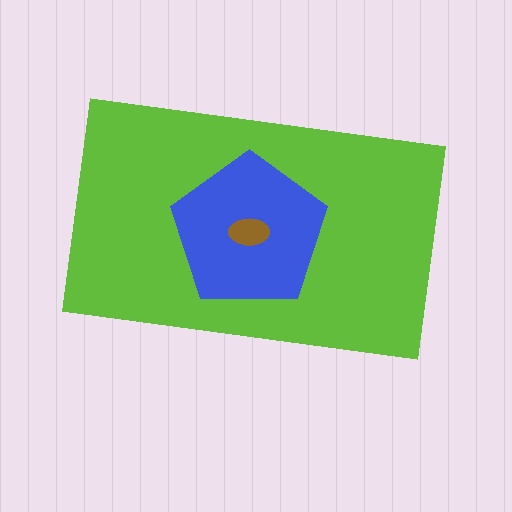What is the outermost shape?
The lime rectangle.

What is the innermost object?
The brown ellipse.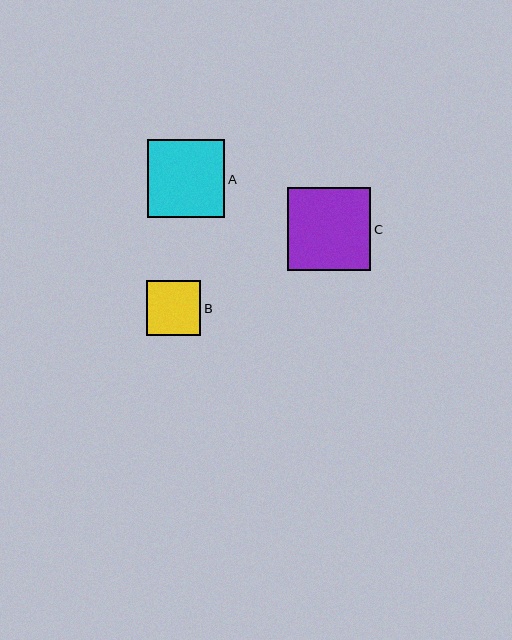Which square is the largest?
Square C is the largest with a size of approximately 83 pixels.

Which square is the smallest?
Square B is the smallest with a size of approximately 54 pixels.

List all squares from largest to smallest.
From largest to smallest: C, A, B.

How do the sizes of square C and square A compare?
Square C and square A are approximately the same size.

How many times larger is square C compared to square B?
Square C is approximately 1.5 times the size of square B.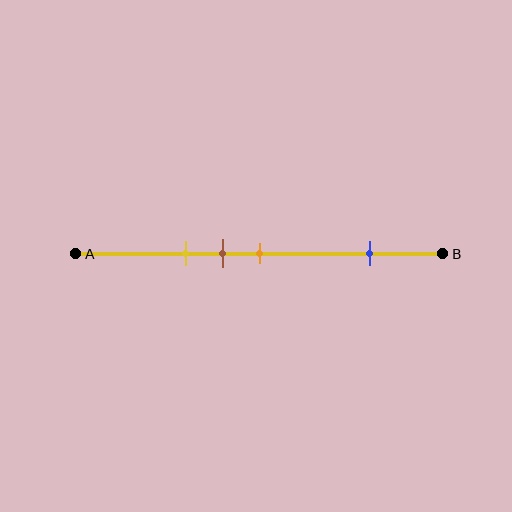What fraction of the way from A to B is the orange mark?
The orange mark is approximately 50% (0.5) of the way from A to B.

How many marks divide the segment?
There are 4 marks dividing the segment.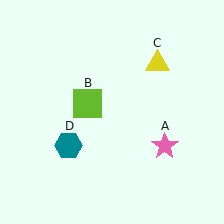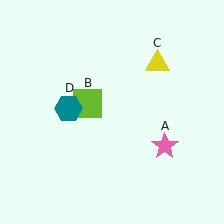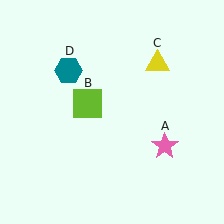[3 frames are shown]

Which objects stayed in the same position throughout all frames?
Pink star (object A) and lime square (object B) and yellow triangle (object C) remained stationary.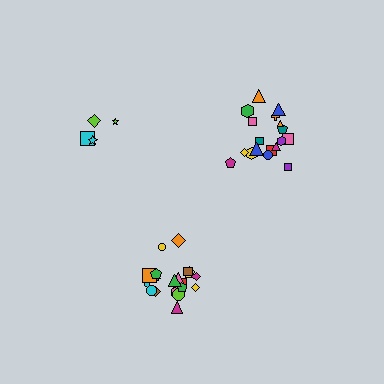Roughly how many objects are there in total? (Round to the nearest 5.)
Roughly 45 objects in total.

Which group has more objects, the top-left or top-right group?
The top-right group.